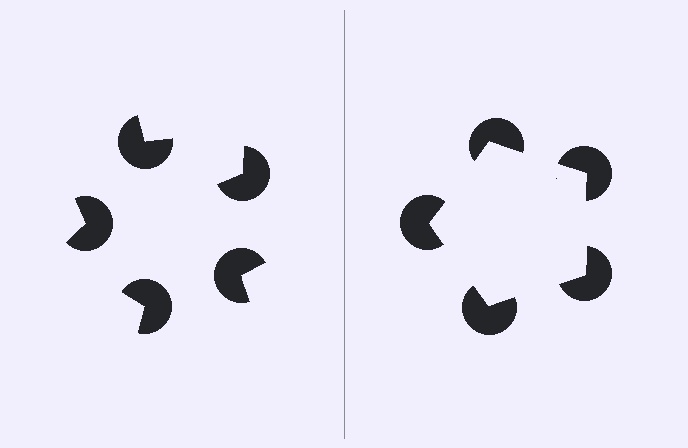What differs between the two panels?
The pac-man discs are positioned identically on both sides; only the wedge orientations differ. On the right they align to a pentagon; on the left they are misaligned.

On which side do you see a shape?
An illusory pentagon appears on the right side. On the left side the wedge cuts are rotated, so no coherent shape forms.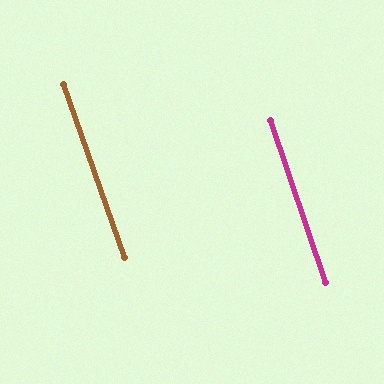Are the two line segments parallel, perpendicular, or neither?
Parallel — their directions differ by only 0.6°.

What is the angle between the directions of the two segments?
Approximately 1 degree.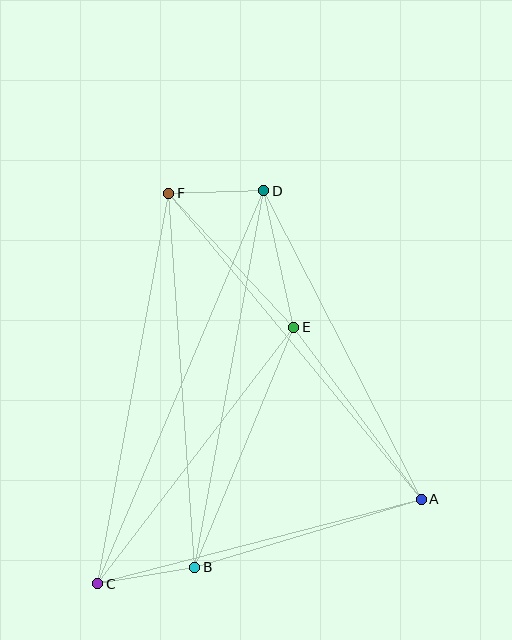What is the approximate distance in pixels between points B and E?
The distance between B and E is approximately 260 pixels.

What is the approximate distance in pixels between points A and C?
The distance between A and C is approximately 334 pixels.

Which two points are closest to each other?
Points D and F are closest to each other.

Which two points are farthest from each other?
Points C and D are farthest from each other.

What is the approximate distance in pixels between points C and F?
The distance between C and F is approximately 397 pixels.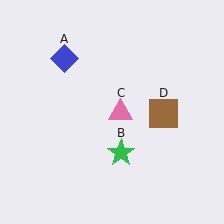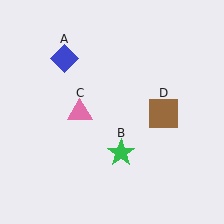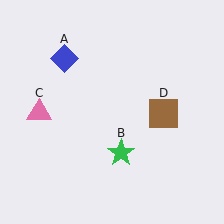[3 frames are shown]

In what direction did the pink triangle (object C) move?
The pink triangle (object C) moved left.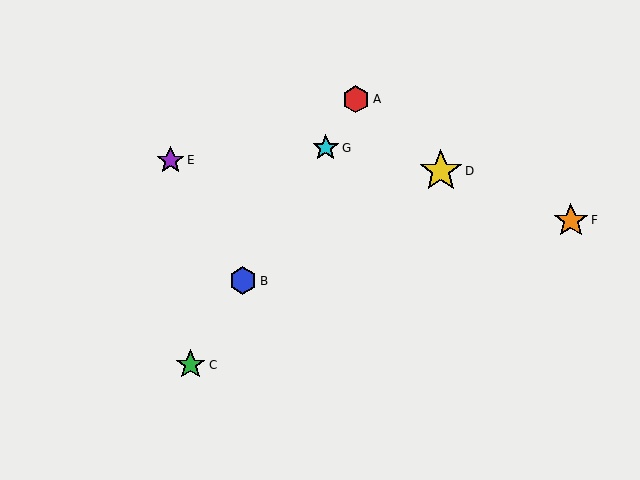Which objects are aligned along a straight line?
Objects A, B, C, G are aligned along a straight line.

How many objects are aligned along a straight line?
4 objects (A, B, C, G) are aligned along a straight line.